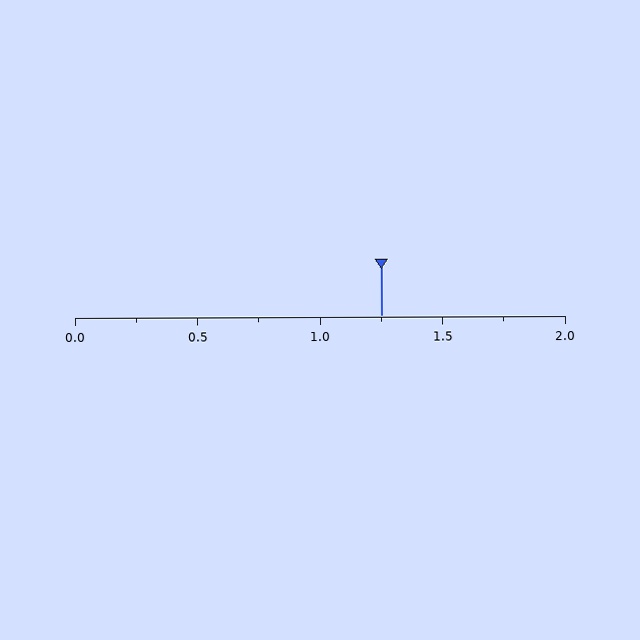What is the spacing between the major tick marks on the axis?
The major ticks are spaced 0.5 apart.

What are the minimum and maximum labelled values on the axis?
The axis runs from 0.0 to 2.0.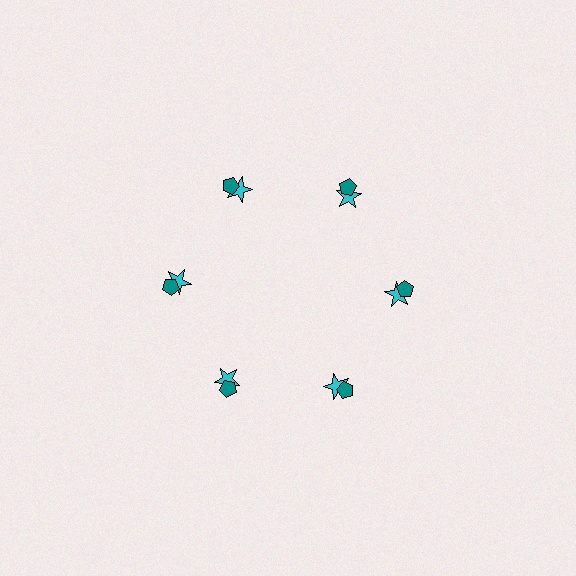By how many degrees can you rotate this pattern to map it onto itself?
The pattern maps onto itself every 60 degrees of rotation.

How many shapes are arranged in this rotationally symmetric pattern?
There are 12 shapes, arranged in 6 groups of 2.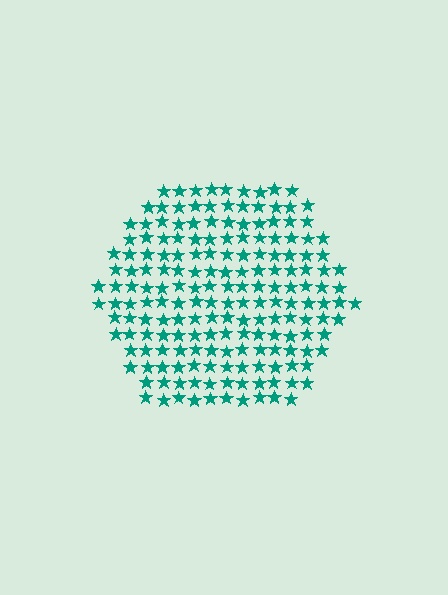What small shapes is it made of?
It is made of small stars.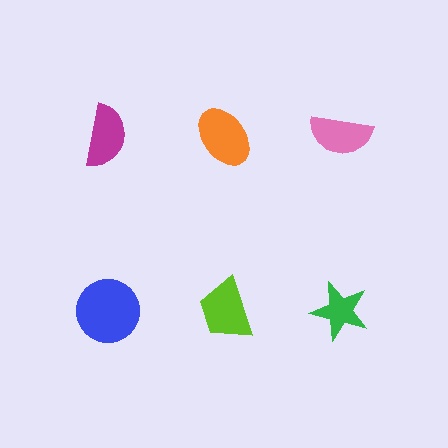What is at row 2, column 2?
A lime trapezoid.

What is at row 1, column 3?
A pink semicircle.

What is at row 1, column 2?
An orange ellipse.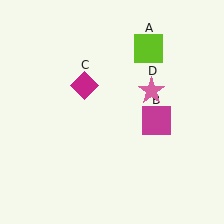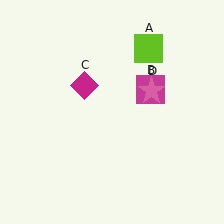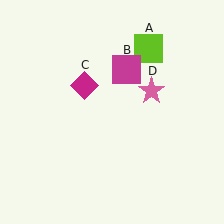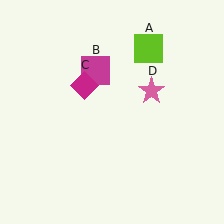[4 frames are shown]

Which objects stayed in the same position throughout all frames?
Lime square (object A) and magenta diamond (object C) and pink star (object D) remained stationary.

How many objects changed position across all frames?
1 object changed position: magenta square (object B).